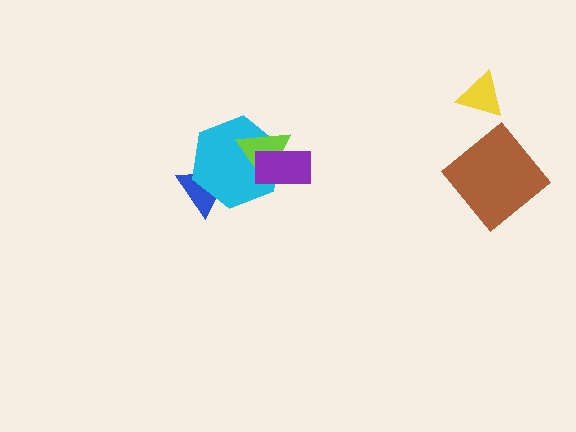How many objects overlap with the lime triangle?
2 objects overlap with the lime triangle.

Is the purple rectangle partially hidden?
No, no other shape covers it.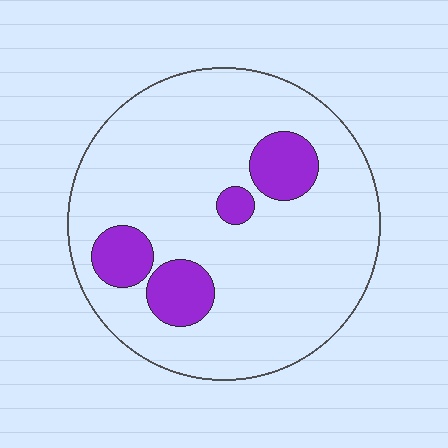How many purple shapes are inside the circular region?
4.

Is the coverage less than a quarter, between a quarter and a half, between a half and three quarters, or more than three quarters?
Less than a quarter.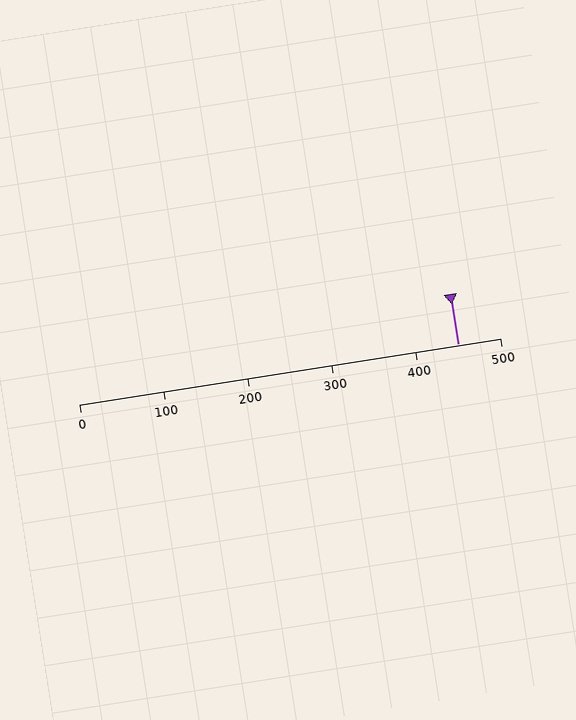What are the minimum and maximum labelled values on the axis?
The axis runs from 0 to 500.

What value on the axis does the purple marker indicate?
The marker indicates approximately 450.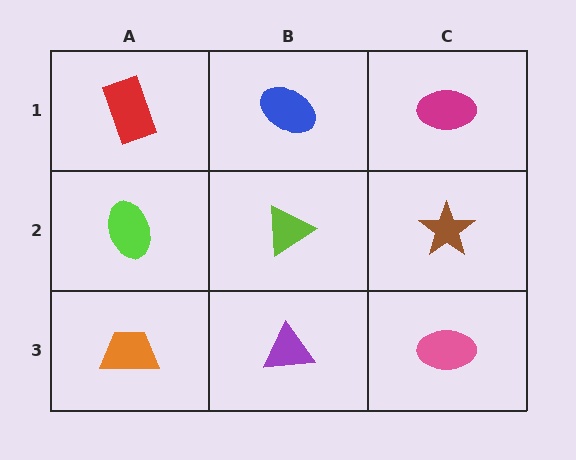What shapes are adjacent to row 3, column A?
A lime ellipse (row 2, column A), a purple triangle (row 3, column B).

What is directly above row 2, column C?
A magenta ellipse.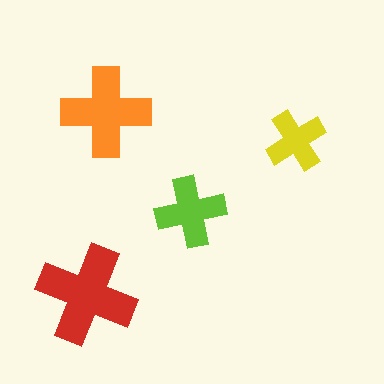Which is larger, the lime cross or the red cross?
The red one.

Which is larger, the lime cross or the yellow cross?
The lime one.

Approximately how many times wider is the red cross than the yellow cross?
About 1.5 times wider.